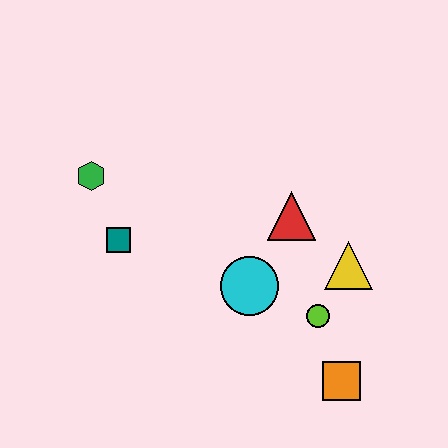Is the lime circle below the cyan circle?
Yes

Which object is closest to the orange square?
The lime circle is closest to the orange square.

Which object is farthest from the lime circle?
The green hexagon is farthest from the lime circle.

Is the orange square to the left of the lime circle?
No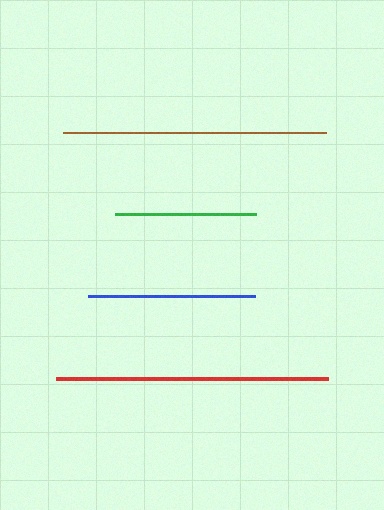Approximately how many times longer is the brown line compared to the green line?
The brown line is approximately 1.9 times the length of the green line.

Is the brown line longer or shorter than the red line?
The red line is longer than the brown line.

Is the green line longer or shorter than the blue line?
The blue line is longer than the green line.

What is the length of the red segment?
The red segment is approximately 272 pixels long.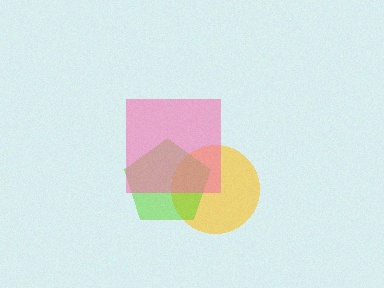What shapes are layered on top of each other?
The layered shapes are: a yellow circle, a lime pentagon, a pink square.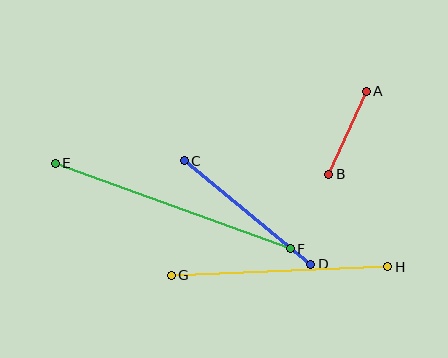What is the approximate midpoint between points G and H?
The midpoint is at approximately (280, 271) pixels.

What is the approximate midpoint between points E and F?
The midpoint is at approximately (173, 206) pixels.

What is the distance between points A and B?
The distance is approximately 91 pixels.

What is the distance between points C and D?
The distance is approximately 164 pixels.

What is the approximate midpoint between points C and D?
The midpoint is at approximately (247, 213) pixels.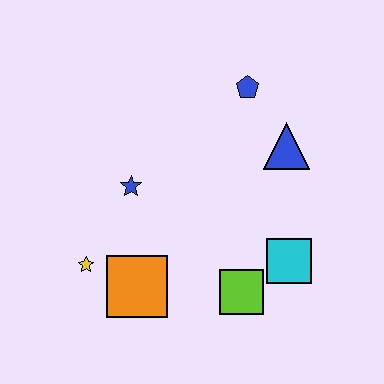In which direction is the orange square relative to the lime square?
The orange square is to the left of the lime square.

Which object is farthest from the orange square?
The blue pentagon is farthest from the orange square.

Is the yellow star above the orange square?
Yes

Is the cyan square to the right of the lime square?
Yes